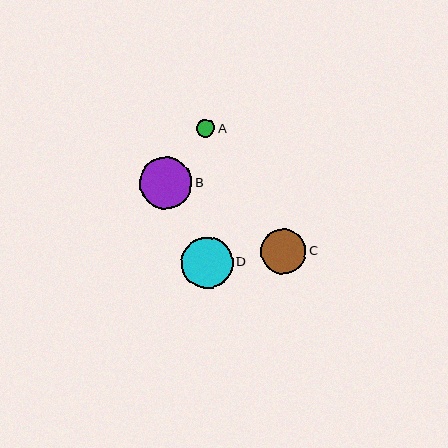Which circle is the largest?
Circle B is the largest with a size of approximately 53 pixels.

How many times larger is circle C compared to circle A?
Circle C is approximately 2.4 times the size of circle A.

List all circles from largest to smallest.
From largest to smallest: B, D, C, A.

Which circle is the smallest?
Circle A is the smallest with a size of approximately 19 pixels.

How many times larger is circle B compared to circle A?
Circle B is approximately 2.8 times the size of circle A.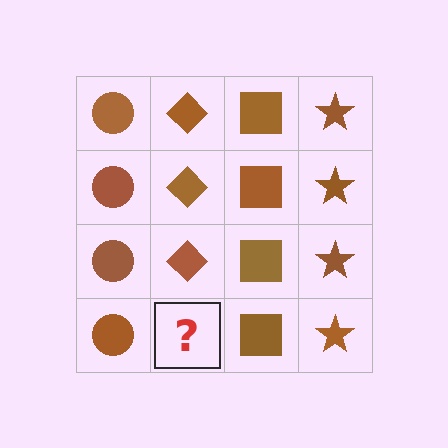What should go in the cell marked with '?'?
The missing cell should contain a brown diamond.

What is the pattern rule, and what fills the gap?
The rule is that each column has a consistent shape. The gap should be filled with a brown diamond.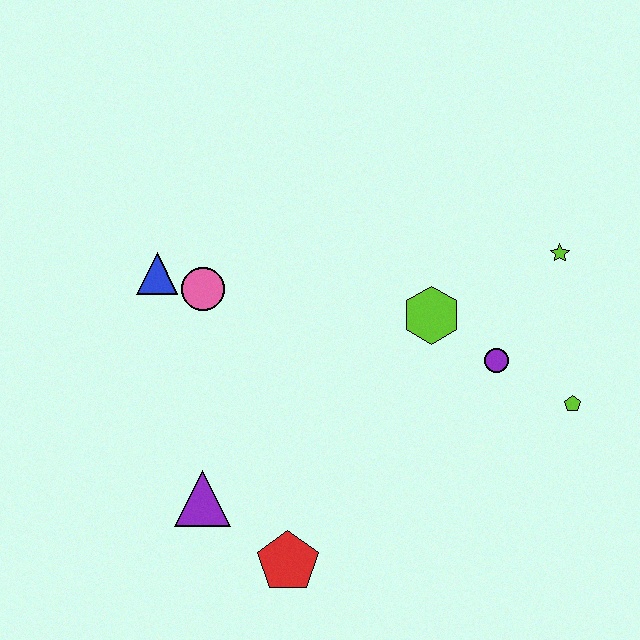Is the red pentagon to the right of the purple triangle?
Yes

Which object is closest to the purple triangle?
The red pentagon is closest to the purple triangle.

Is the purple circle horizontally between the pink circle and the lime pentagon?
Yes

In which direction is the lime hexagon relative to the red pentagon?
The lime hexagon is above the red pentagon.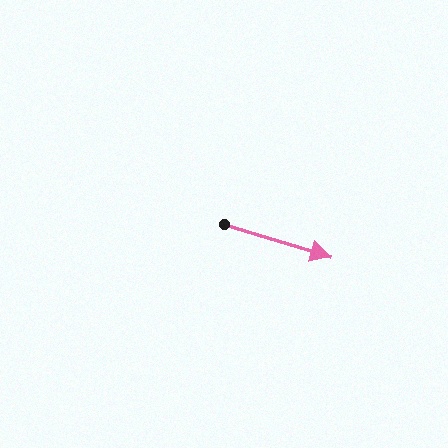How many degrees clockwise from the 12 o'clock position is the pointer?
Approximately 107 degrees.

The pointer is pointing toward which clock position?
Roughly 4 o'clock.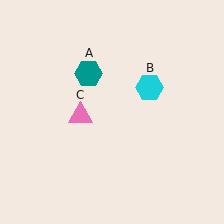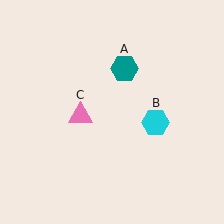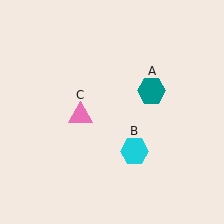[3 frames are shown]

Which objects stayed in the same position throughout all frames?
Pink triangle (object C) remained stationary.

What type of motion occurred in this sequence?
The teal hexagon (object A), cyan hexagon (object B) rotated clockwise around the center of the scene.